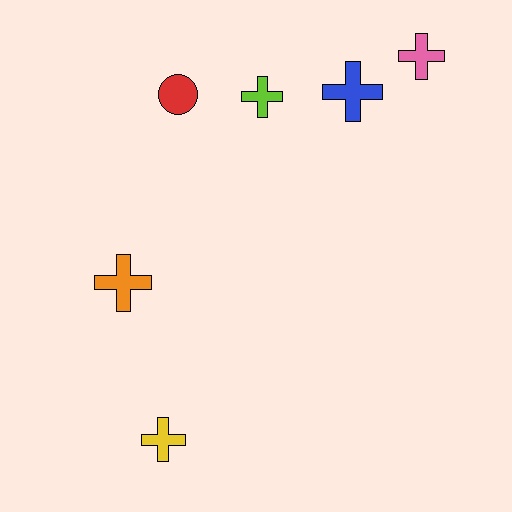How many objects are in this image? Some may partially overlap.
There are 6 objects.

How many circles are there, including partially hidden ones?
There is 1 circle.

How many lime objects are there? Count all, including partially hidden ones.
There is 1 lime object.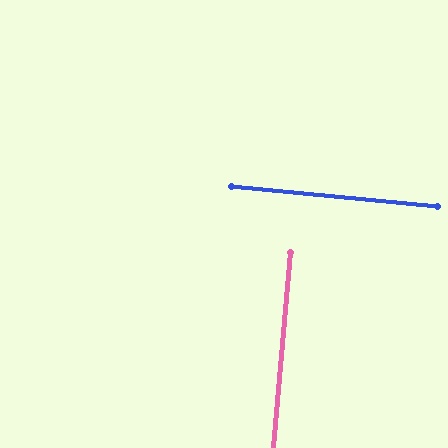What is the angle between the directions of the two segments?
Approximately 89 degrees.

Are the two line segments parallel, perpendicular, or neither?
Perpendicular — they meet at approximately 89°.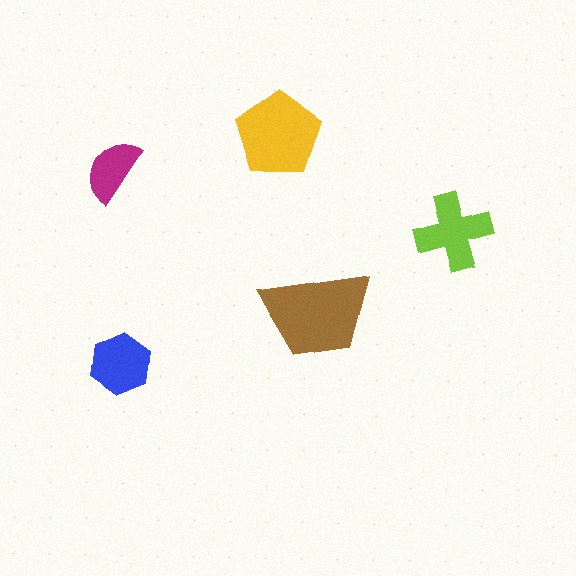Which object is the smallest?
The magenta semicircle.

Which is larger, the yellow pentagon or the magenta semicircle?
The yellow pentagon.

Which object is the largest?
The brown trapezoid.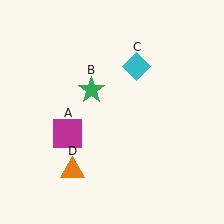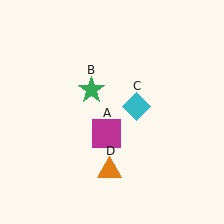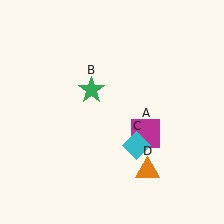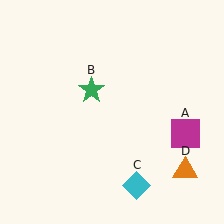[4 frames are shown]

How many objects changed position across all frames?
3 objects changed position: magenta square (object A), cyan diamond (object C), orange triangle (object D).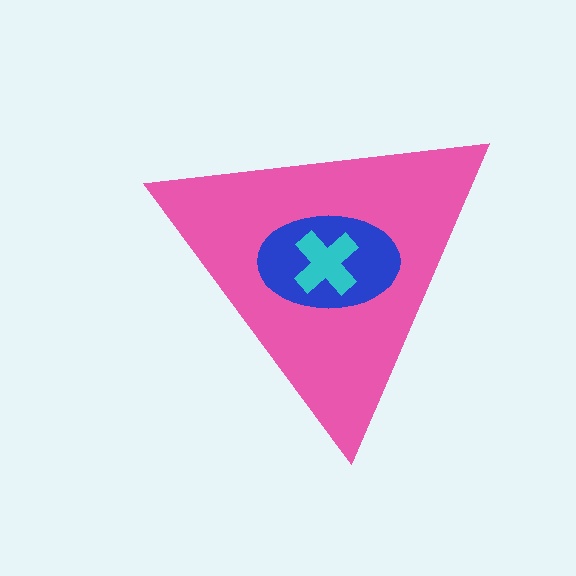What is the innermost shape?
The cyan cross.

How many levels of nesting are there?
3.